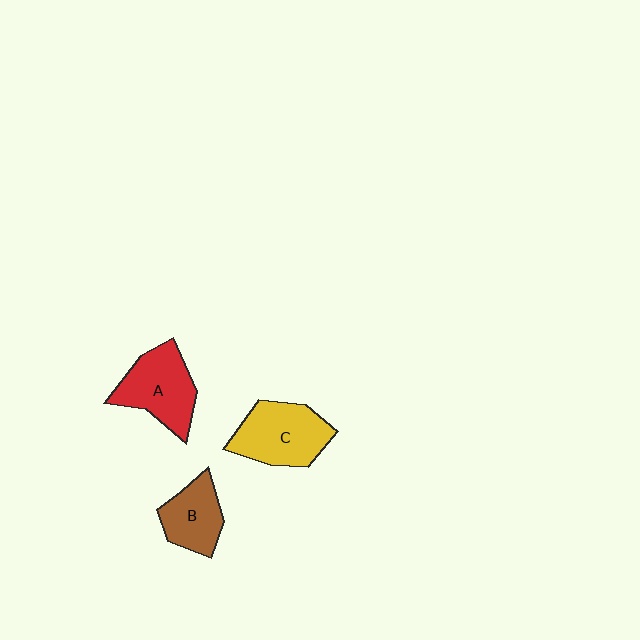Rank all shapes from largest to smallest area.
From largest to smallest: C (yellow), A (red), B (brown).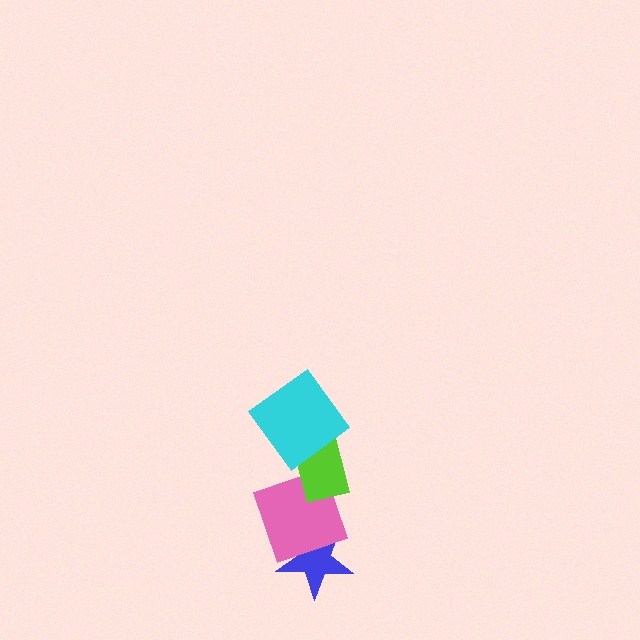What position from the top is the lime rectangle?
The lime rectangle is 2nd from the top.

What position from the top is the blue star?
The blue star is 4th from the top.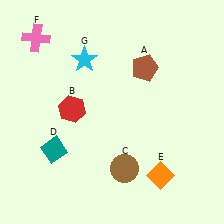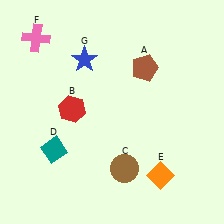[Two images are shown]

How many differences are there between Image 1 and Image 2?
There is 1 difference between the two images.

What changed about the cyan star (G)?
In Image 1, G is cyan. In Image 2, it changed to blue.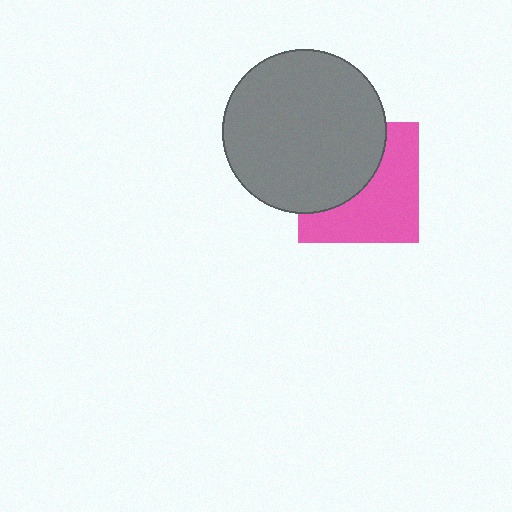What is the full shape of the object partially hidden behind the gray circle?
The partially hidden object is a pink square.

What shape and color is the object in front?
The object in front is a gray circle.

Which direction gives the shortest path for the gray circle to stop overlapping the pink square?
Moving toward the upper-left gives the shortest separation.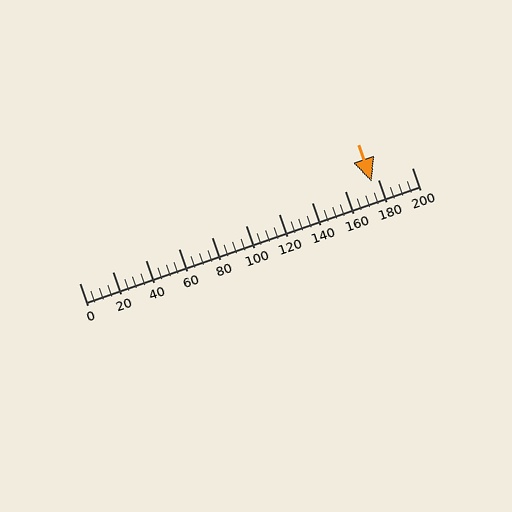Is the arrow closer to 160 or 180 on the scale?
The arrow is closer to 180.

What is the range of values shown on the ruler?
The ruler shows values from 0 to 200.